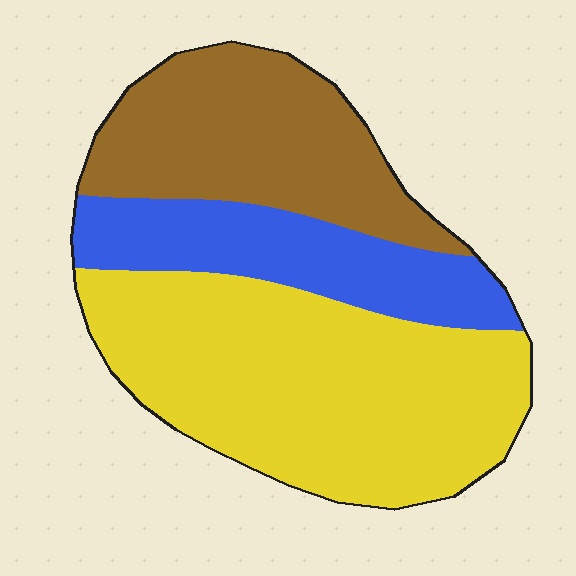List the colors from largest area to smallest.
From largest to smallest: yellow, brown, blue.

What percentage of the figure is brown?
Brown takes up about one quarter (1/4) of the figure.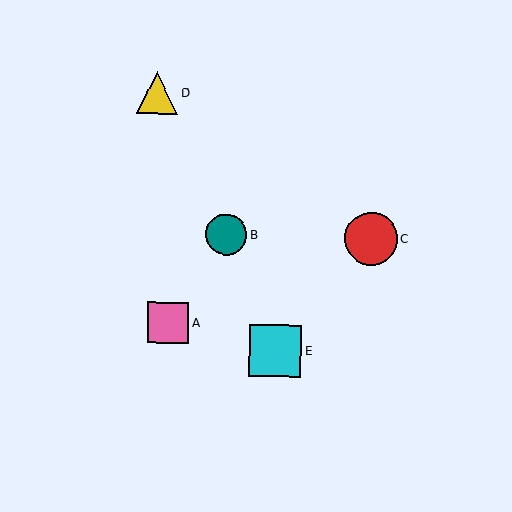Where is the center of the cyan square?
The center of the cyan square is at (275, 351).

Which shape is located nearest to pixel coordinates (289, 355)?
The cyan square (labeled E) at (275, 351) is nearest to that location.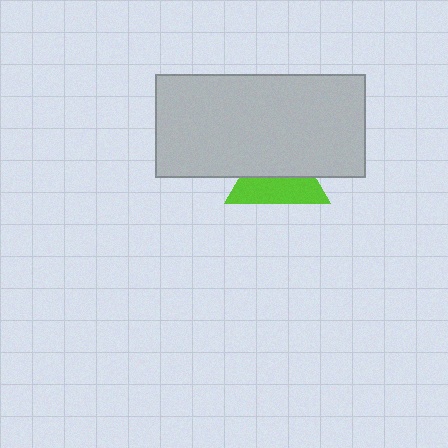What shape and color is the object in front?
The object in front is a light gray rectangle.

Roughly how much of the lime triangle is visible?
About half of it is visible (roughly 49%).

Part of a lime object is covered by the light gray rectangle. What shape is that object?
It is a triangle.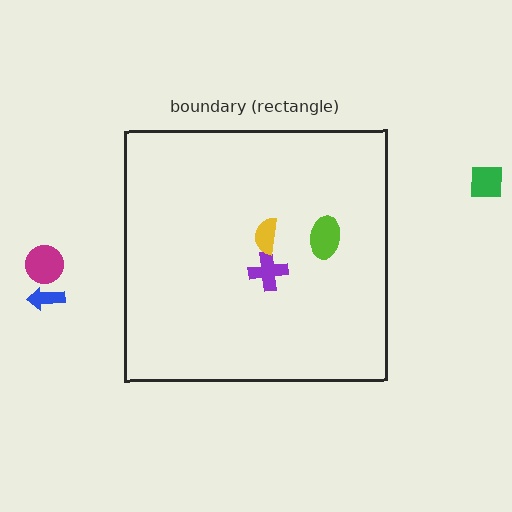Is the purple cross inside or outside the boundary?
Inside.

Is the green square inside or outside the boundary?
Outside.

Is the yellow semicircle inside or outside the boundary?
Inside.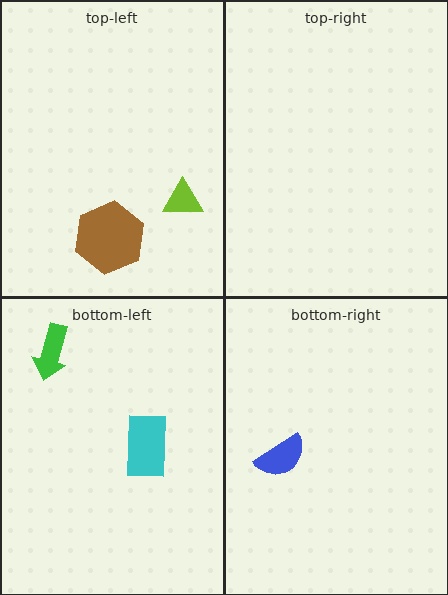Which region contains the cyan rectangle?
The bottom-left region.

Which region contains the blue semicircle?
The bottom-right region.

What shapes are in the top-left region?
The lime triangle, the brown hexagon.